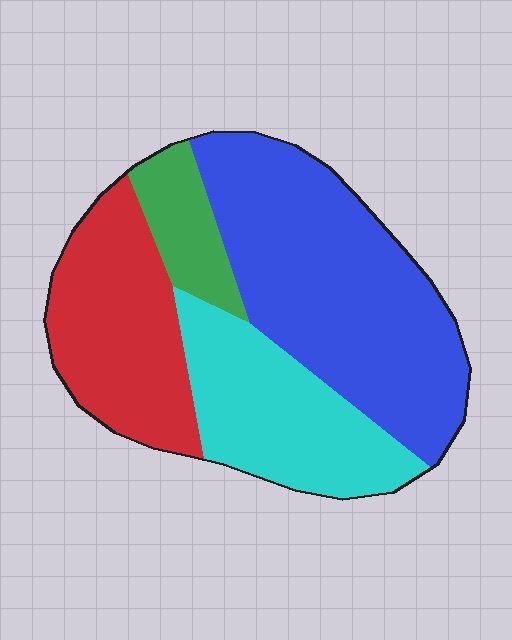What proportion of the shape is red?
Red covers around 25% of the shape.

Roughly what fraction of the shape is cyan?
Cyan takes up about one quarter (1/4) of the shape.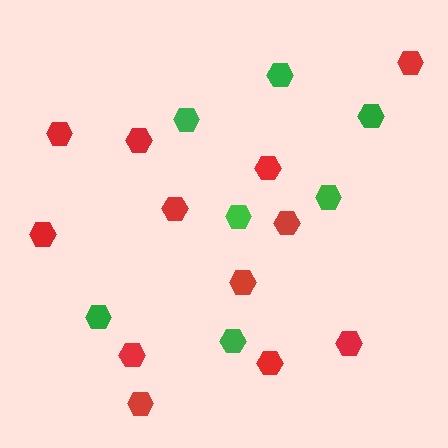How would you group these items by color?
There are 2 groups: one group of green hexagons (7) and one group of red hexagons (12).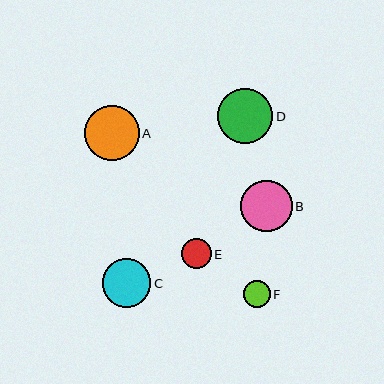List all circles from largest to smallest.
From largest to smallest: A, D, B, C, E, F.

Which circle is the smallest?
Circle F is the smallest with a size of approximately 27 pixels.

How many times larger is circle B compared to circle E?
Circle B is approximately 1.7 times the size of circle E.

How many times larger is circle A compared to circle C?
Circle A is approximately 1.1 times the size of circle C.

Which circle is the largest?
Circle A is the largest with a size of approximately 55 pixels.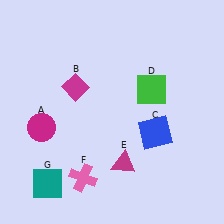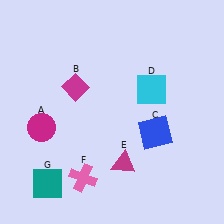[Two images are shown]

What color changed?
The square (D) changed from green in Image 1 to cyan in Image 2.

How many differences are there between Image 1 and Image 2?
There is 1 difference between the two images.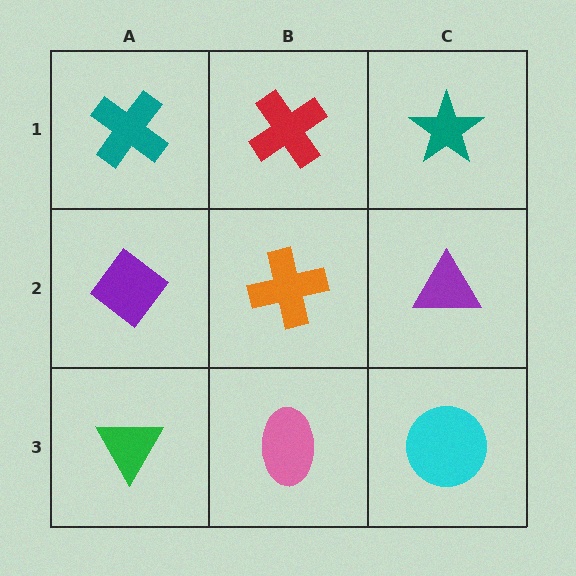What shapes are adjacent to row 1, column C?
A purple triangle (row 2, column C), a red cross (row 1, column B).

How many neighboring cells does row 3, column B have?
3.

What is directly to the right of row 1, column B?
A teal star.